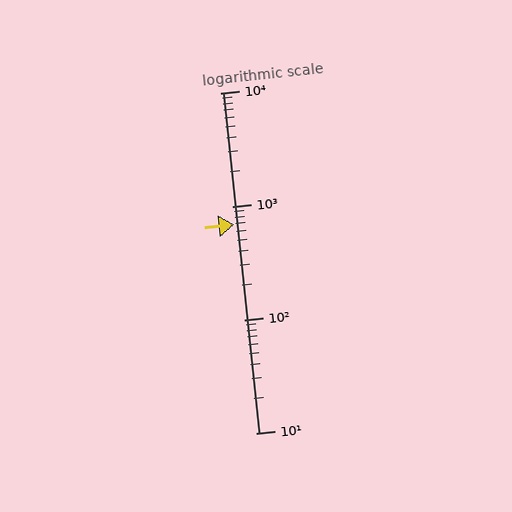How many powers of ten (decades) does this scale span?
The scale spans 3 decades, from 10 to 10000.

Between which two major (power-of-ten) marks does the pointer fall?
The pointer is between 100 and 1000.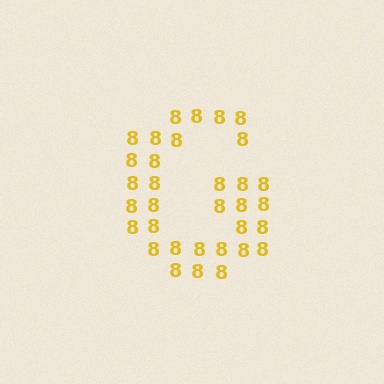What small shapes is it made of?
It is made of small digit 8's.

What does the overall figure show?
The overall figure shows the letter G.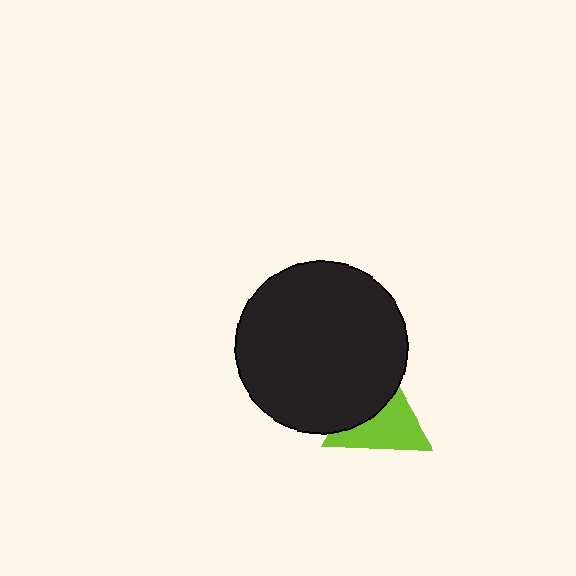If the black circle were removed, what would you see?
You would see the complete lime triangle.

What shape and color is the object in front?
The object in front is a black circle.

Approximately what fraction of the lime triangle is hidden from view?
Roughly 42% of the lime triangle is hidden behind the black circle.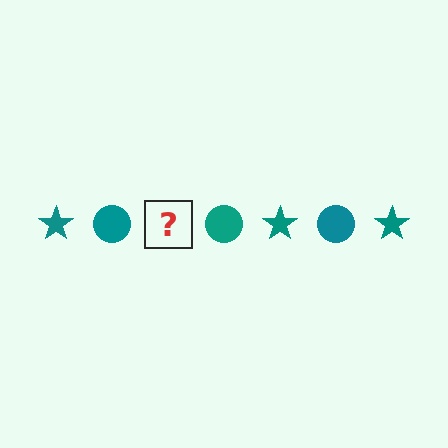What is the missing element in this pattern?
The missing element is a teal star.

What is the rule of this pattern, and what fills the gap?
The rule is that the pattern cycles through star, circle shapes in teal. The gap should be filled with a teal star.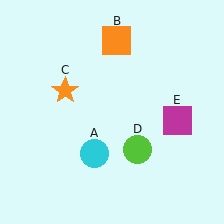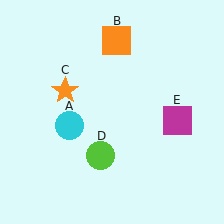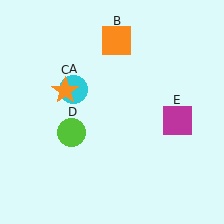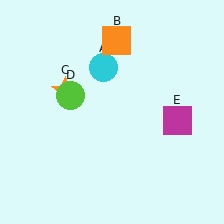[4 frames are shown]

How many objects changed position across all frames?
2 objects changed position: cyan circle (object A), lime circle (object D).